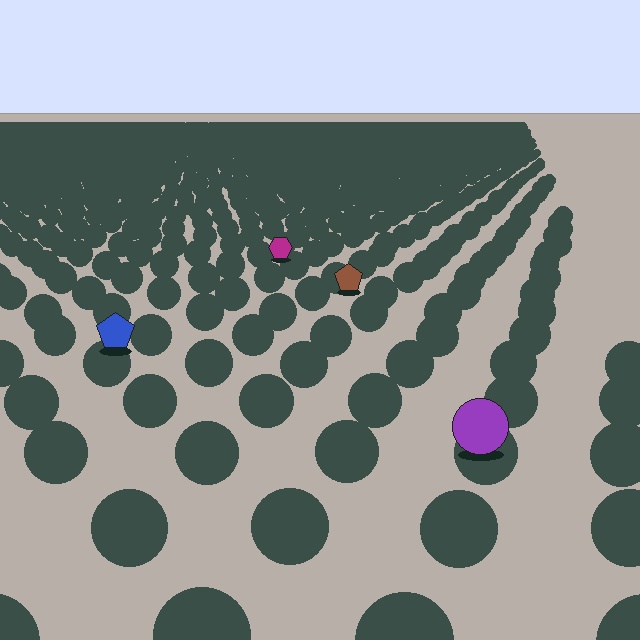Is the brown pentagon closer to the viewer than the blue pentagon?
No. The blue pentagon is closer — you can tell from the texture gradient: the ground texture is coarser near it.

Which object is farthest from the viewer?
The magenta hexagon is farthest from the viewer. It appears smaller and the ground texture around it is denser.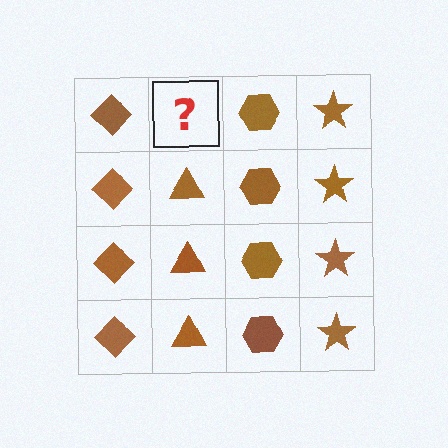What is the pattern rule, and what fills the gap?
The rule is that each column has a consistent shape. The gap should be filled with a brown triangle.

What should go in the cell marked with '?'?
The missing cell should contain a brown triangle.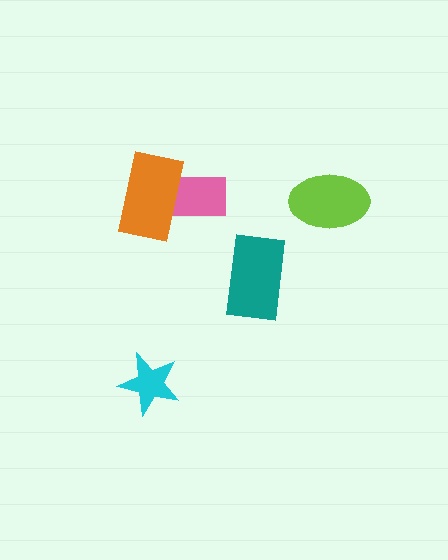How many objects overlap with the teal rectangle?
0 objects overlap with the teal rectangle.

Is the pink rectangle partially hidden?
Yes, it is partially covered by another shape.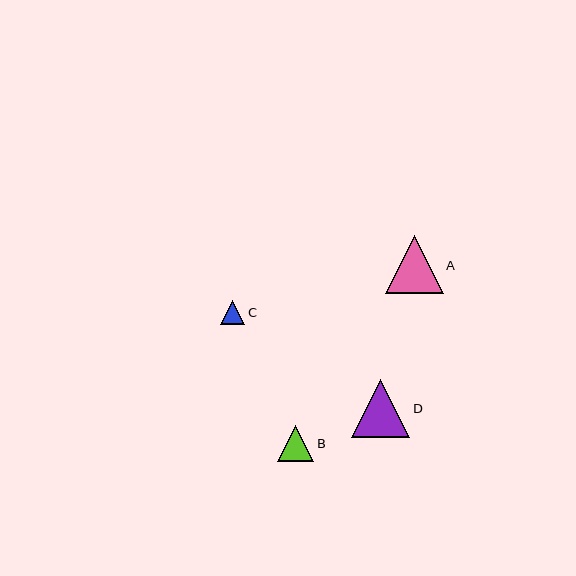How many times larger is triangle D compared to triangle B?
Triangle D is approximately 1.6 times the size of triangle B.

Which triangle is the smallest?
Triangle C is the smallest with a size of approximately 24 pixels.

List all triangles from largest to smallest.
From largest to smallest: A, D, B, C.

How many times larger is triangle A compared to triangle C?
Triangle A is approximately 2.4 times the size of triangle C.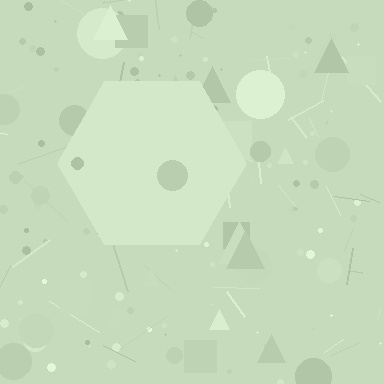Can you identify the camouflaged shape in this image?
The camouflaged shape is a hexagon.